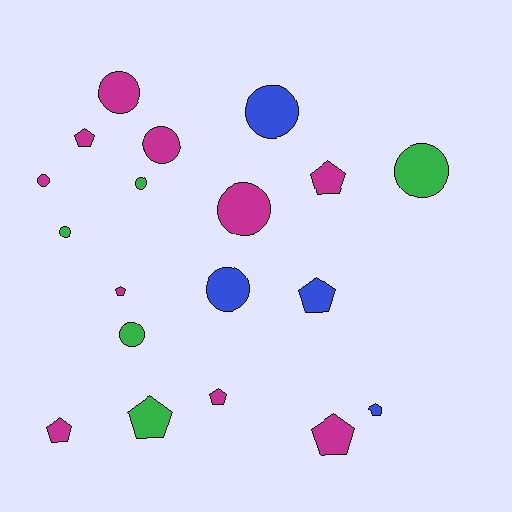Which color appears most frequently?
Magenta, with 10 objects.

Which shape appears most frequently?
Circle, with 10 objects.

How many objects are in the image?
There are 19 objects.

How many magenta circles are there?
There are 4 magenta circles.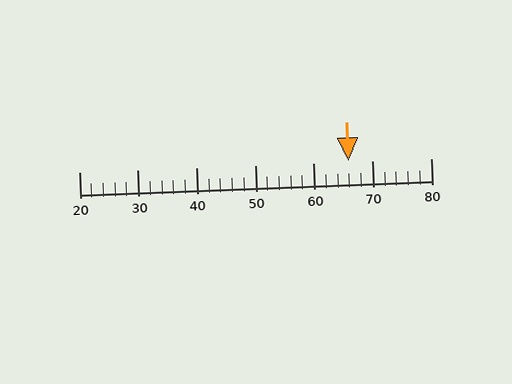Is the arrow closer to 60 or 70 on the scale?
The arrow is closer to 70.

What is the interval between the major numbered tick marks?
The major tick marks are spaced 10 units apart.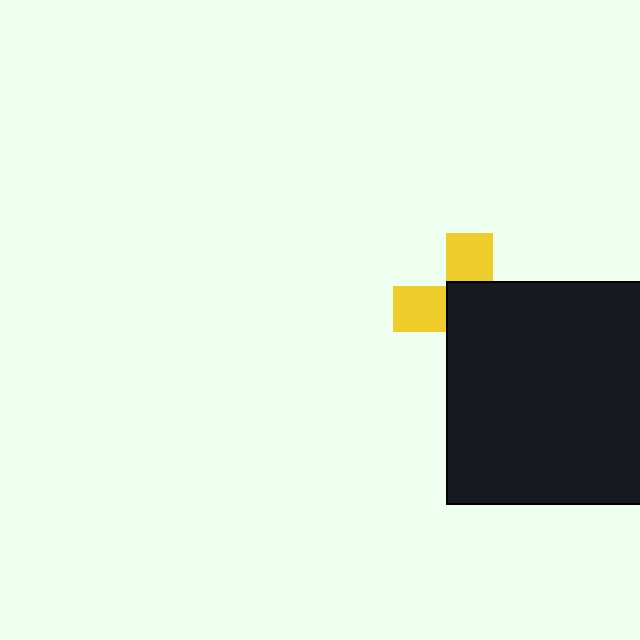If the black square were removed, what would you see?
You would see the complete yellow cross.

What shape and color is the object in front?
The object in front is a black square.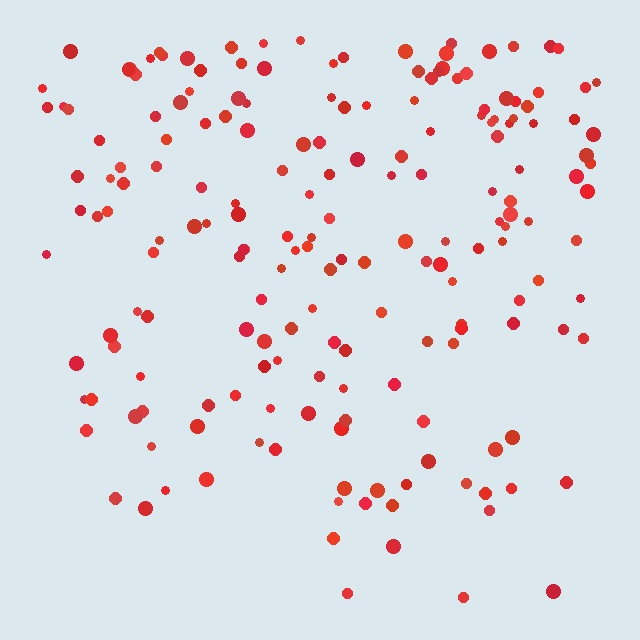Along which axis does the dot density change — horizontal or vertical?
Vertical.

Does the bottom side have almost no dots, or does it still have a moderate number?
Still a moderate number, just noticeably fewer than the top.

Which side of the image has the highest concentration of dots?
The top.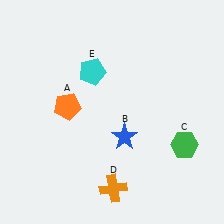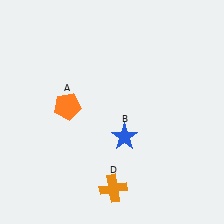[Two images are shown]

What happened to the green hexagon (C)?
The green hexagon (C) was removed in Image 2. It was in the bottom-right area of Image 1.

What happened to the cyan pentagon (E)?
The cyan pentagon (E) was removed in Image 2. It was in the top-left area of Image 1.